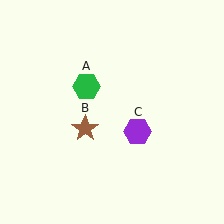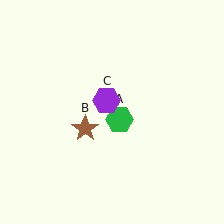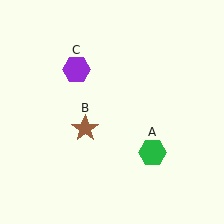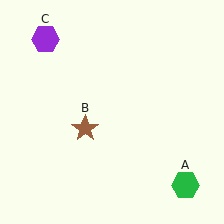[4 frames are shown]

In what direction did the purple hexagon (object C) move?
The purple hexagon (object C) moved up and to the left.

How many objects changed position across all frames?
2 objects changed position: green hexagon (object A), purple hexagon (object C).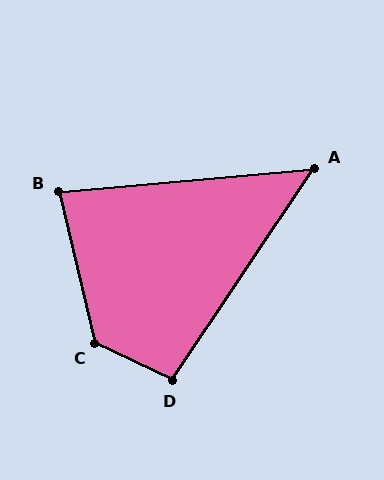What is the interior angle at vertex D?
Approximately 98 degrees (obtuse).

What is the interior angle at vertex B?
Approximately 82 degrees (acute).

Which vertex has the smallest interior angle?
A, at approximately 51 degrees.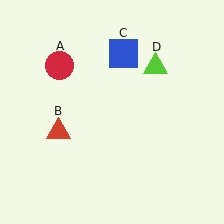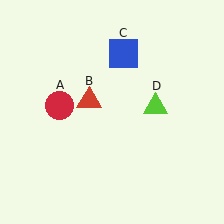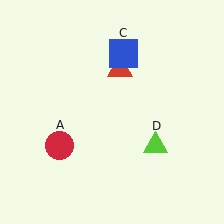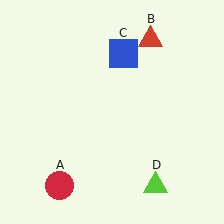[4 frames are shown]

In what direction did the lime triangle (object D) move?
The lime triangle (object D) moved down.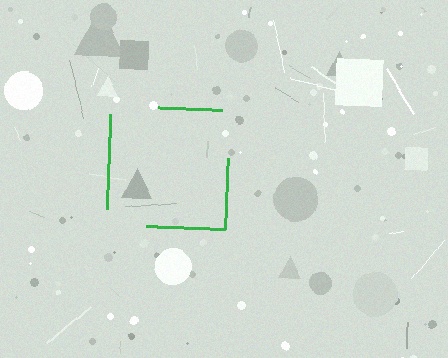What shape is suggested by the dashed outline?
The dashed outline suggests a square.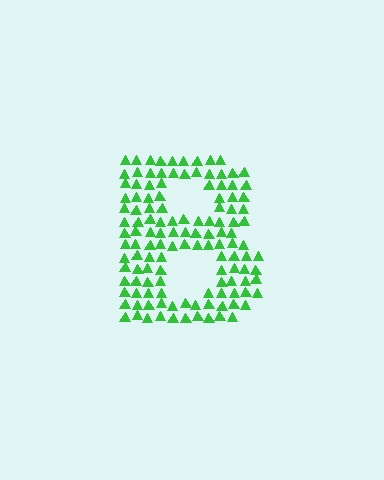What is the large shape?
The large shape is the letter B.